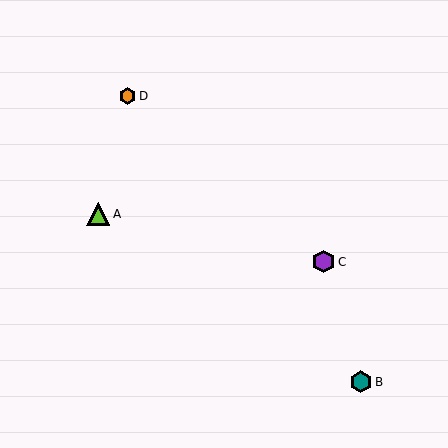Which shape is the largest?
The lime triangle (labeled A) is the largest.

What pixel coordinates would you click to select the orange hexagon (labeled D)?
Click at (127, 96) to select the orange hexagon D.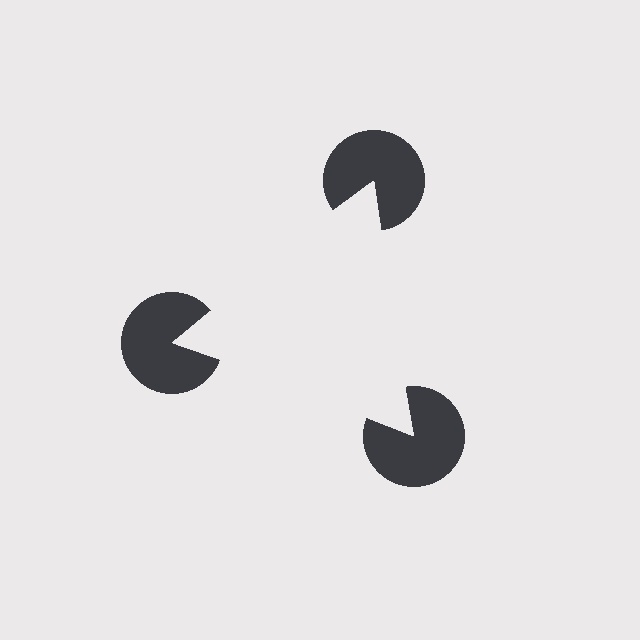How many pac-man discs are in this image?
There are 3 — one at each vertex of the illusory triangle.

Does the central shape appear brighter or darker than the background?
It typically appears slightly brighter than the background, even though no actual brightness change is drawn.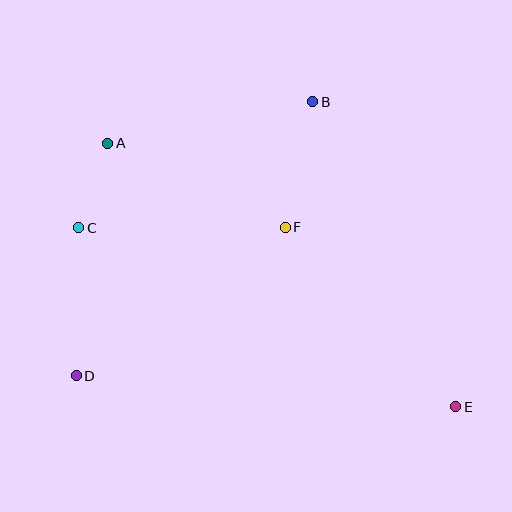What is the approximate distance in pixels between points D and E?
The distance between D and E is approximately 381 pixels.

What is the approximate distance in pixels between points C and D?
The distance between C and D is approximately 148 pixels.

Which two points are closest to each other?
Points A and C are closest to each other.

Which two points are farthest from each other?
Points A and E are farthest from each other.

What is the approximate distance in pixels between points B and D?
The distance between B and D is approximately 361 pixels.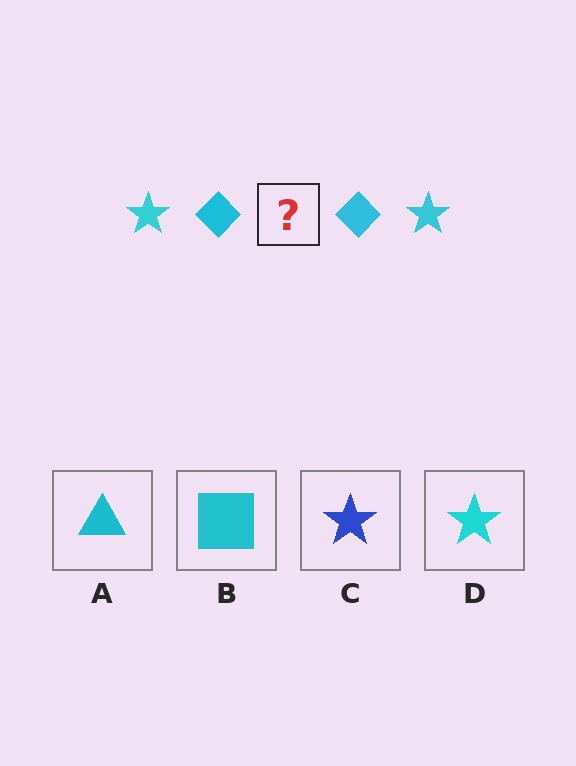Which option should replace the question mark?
Option D.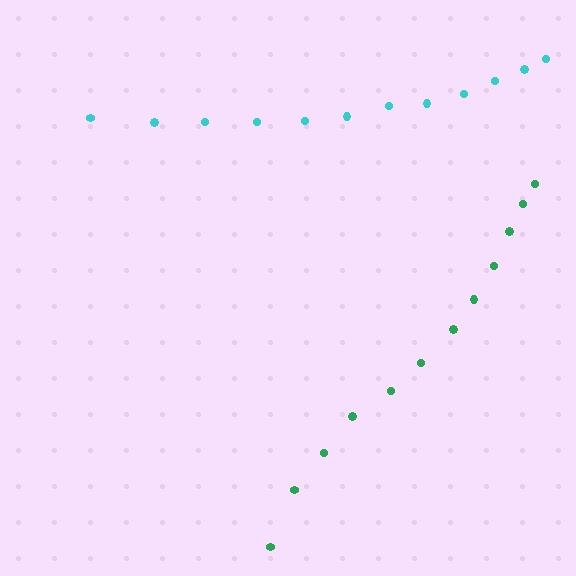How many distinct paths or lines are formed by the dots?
There are 2 distinct paths.